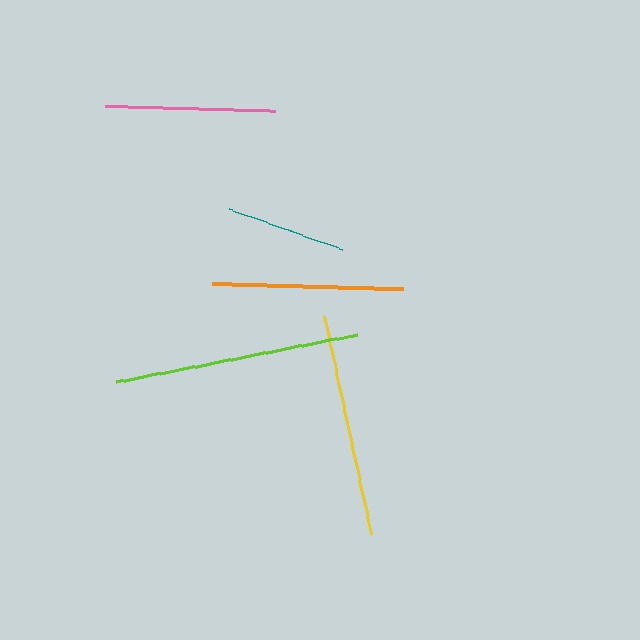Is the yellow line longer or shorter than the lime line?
The lime line is longer than the yellow line.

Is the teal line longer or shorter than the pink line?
The pink line is longer than the teal line.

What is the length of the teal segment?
The teal segment is approximately 120 pixels long.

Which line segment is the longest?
The lime line is the longest at approximately 245 pixels.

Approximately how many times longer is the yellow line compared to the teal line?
The yellow line is approximately 1.9 times the length of the teal line.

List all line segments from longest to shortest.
From longest to shortest: lime, yellow, orange, pink, teal.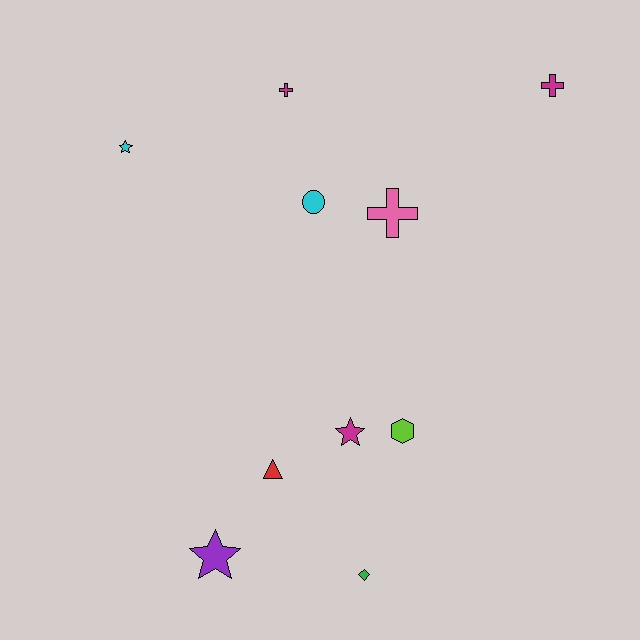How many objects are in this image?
There are 10 objects.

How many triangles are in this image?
There is 1 triangle.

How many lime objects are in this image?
There is 1 lime object.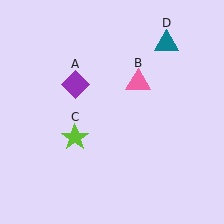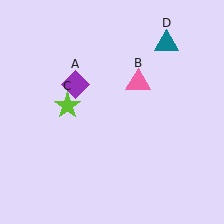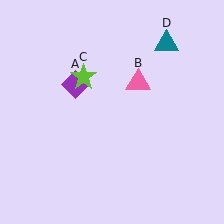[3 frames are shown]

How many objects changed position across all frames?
1 object changed position: lime star (object C).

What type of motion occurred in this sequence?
The lime star (object C) rotated clockwise around the center of the scene.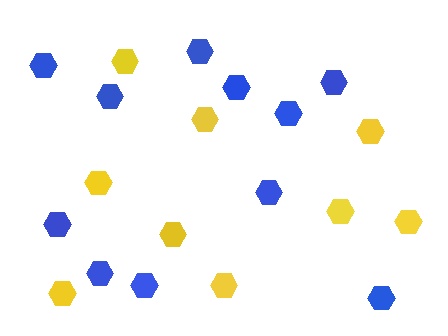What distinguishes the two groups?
There are 2 groups: one group of yellow hexagons (9) and one group of blue hexagons (11).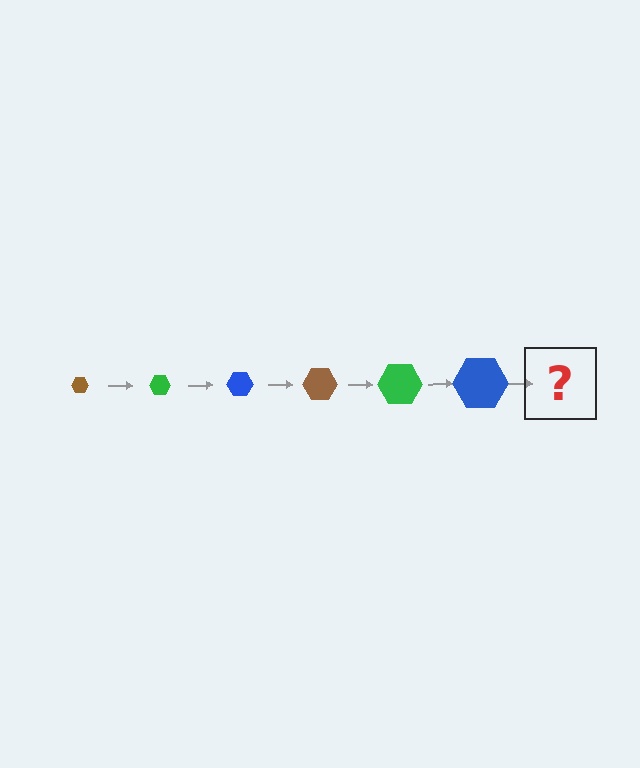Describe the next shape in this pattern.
It should be a brown hexagon, larger than the previous one.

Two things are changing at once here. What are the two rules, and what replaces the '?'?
The two rules are that the hexagon grows larger each step and the color cycles through brown, green, and blue. The '?' should be a brown hexagon, larger than the previous one.